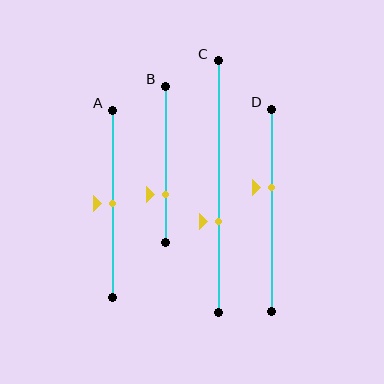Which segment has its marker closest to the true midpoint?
Segment A has its marker closest to the true midpoint.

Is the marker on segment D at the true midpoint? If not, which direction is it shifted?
No, the marker on segment D is shifted upward by about 12% of the segment length.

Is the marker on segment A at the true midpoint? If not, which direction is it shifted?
Yes, the marker on segment A is at the true midpoint.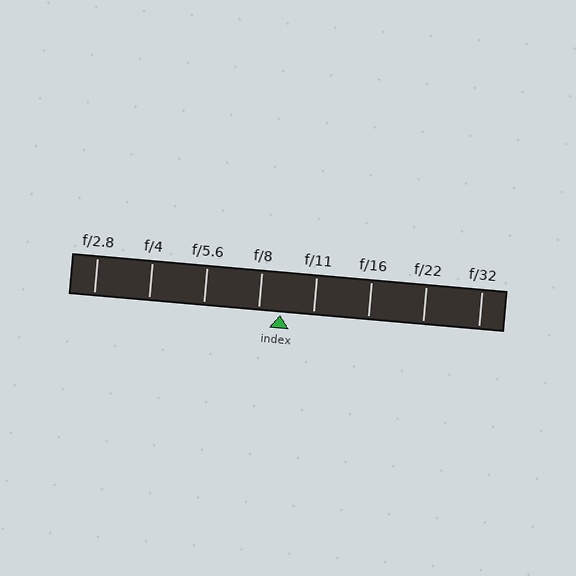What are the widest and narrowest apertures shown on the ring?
The widest aperture shown is f/2.8 and the narrowest is f/32.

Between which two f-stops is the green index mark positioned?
The index mark is between f/8 and f/11.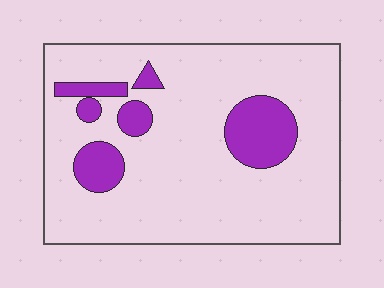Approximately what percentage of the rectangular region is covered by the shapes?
Approximately 15%.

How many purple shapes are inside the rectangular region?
6.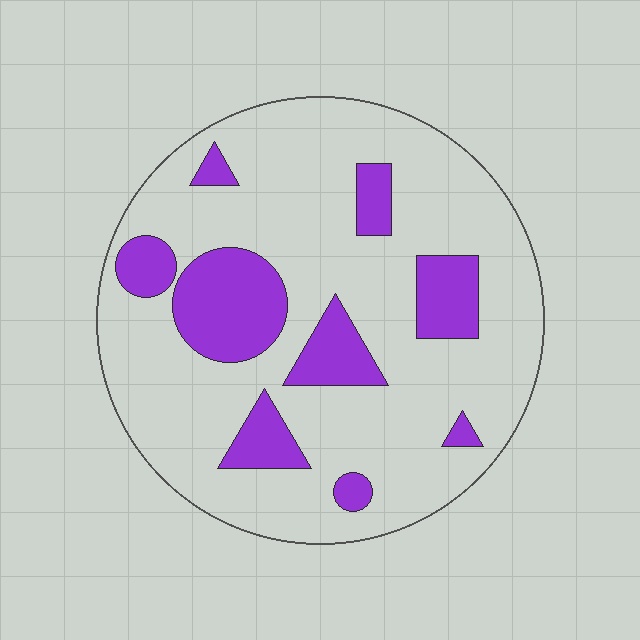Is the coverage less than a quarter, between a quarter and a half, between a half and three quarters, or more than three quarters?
Less than a quarter.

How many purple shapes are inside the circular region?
9.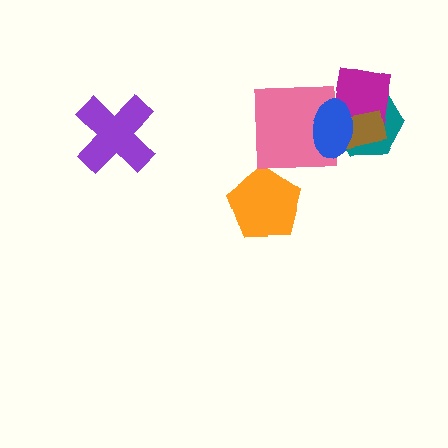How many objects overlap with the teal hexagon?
3 objects overlap with the teal hexagon.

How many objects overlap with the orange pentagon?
0 objects overlap with the orange pentagon.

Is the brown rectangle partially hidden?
Yes, it is partially covered by another shape.